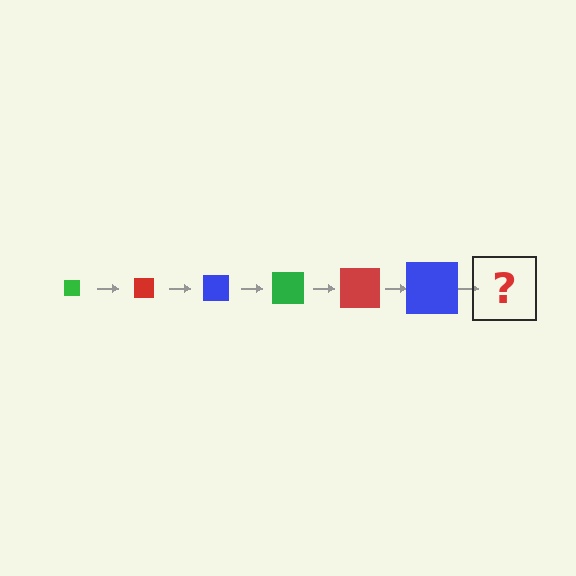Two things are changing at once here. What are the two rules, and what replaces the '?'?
The two rules are that the square grows larger each step and the color cycles through green, red, and blue. The '?' should be a green square, larger than the previous one.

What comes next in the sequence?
The next element should be a green square, larger than the previous one.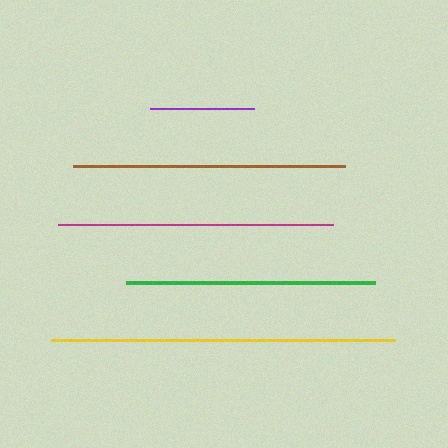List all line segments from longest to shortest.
From longest to shortest: yellow, magenta, brown, green, purple.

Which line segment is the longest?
The yellow line is the longest at approximately 344 pixels.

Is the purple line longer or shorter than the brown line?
The brown line is longer than the purple line.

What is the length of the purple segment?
The purple segment is approximately 105 pixels long.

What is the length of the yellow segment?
The yellow segment is approximately 344 pixels long.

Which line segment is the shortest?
The purple line is the shortest at approximately 105 pixels.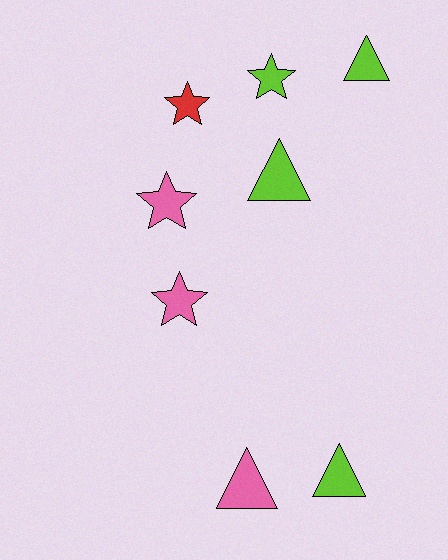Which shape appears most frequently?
Star, with 4 objects.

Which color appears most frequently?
Lime, with 4 objects.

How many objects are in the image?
There are 8 objects.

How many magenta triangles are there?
There are no magenta triangles.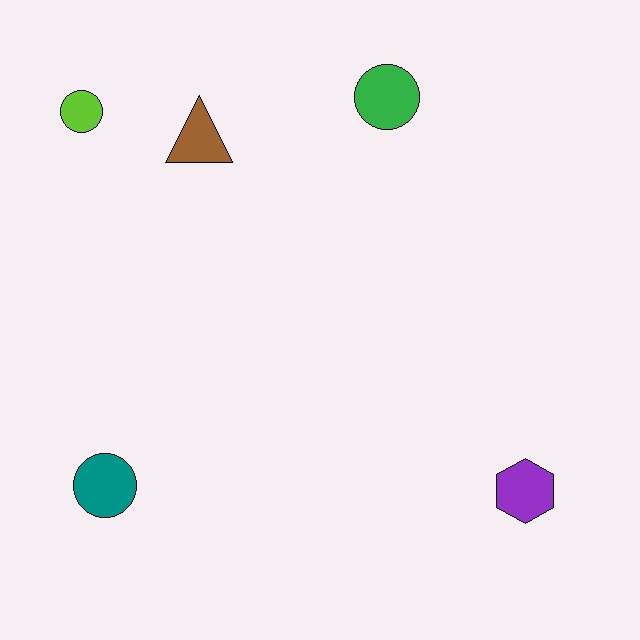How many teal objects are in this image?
There is 1 teal object.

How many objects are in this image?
There are 5 objects.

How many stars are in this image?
There are no stars.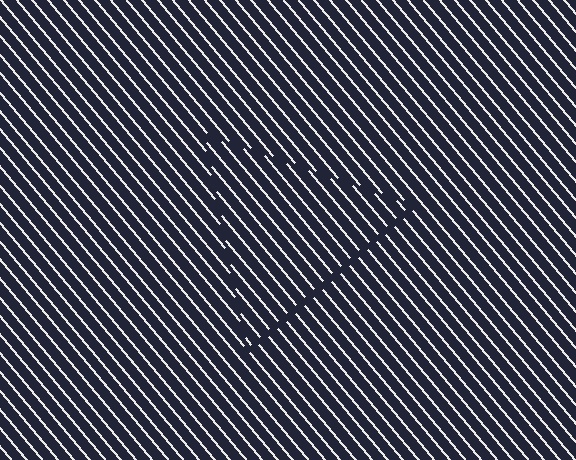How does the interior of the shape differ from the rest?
The interior of the shape contains the same grating, shifted by half a period — the contour is defined by the phase discontinuity where line-ends from the inner and outer gratings abut.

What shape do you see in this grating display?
An illusory triangle. The interior of the shape contains the same grating, shifted by half a period — the contour is defined by the phase discontinuity where line-ends from the inner and outer gratings abut.